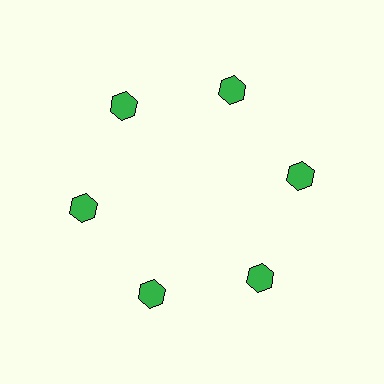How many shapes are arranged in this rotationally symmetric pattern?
There are 6 shapes, arranged in 6 groups of 1.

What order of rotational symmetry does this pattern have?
This pattern has 6-fold rotational symmetry.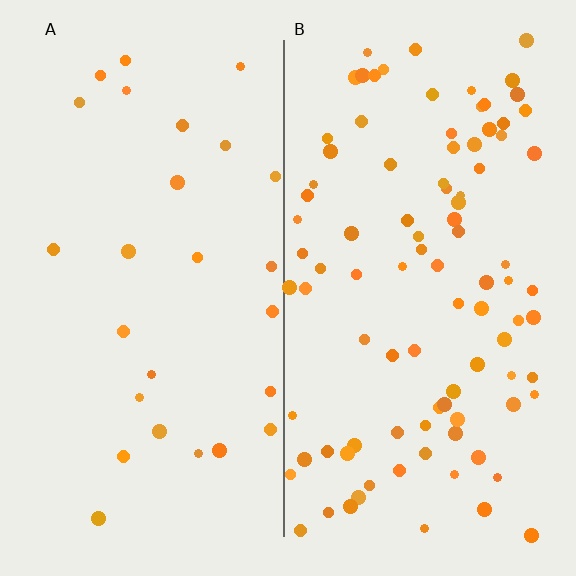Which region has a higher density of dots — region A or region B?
B (the right).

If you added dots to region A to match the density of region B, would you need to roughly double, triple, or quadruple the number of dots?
Approximately quadruple.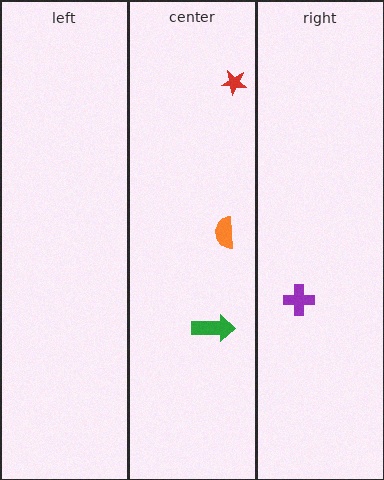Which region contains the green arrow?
The center region.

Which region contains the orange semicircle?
The center region.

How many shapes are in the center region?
3.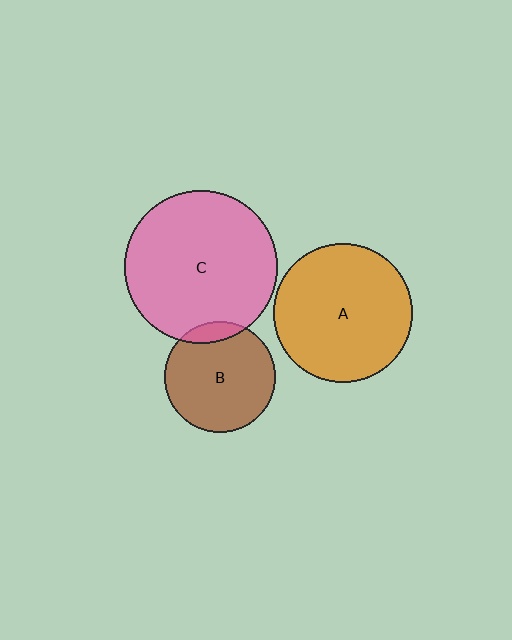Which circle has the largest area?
Circle C (pink).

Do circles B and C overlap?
Yes.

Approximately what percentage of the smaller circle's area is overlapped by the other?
Approximately 10%.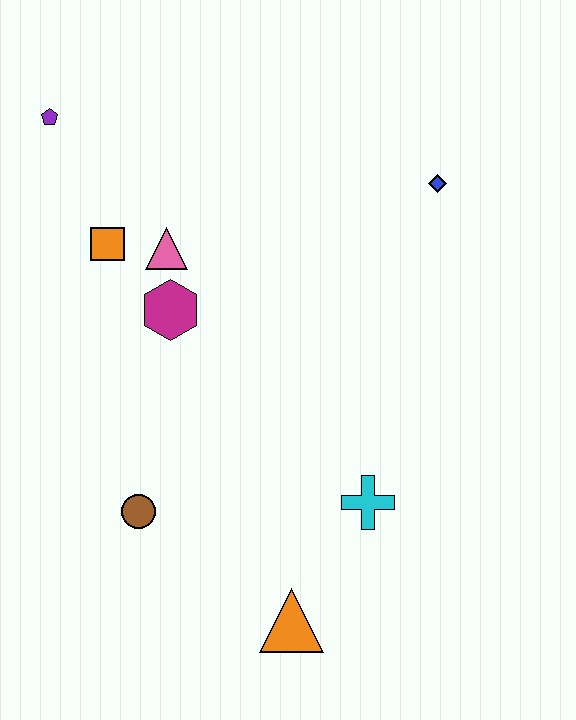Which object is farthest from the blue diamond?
The orange triangle is farthest from the blue diamond.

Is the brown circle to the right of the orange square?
Yes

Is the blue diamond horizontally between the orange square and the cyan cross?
No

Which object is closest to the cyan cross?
The orange triangle is closest to the cyan cross.